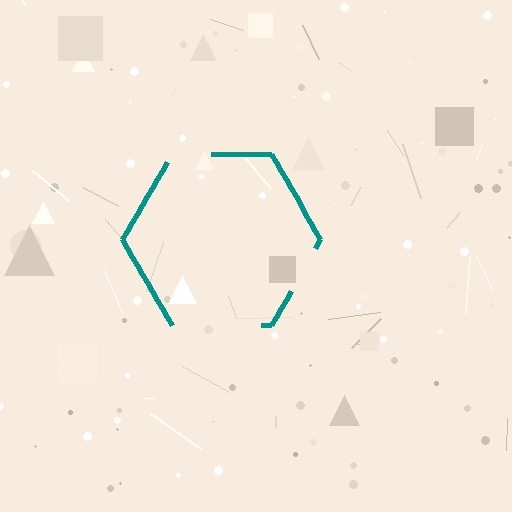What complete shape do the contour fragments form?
The contour fragments form a hexagon.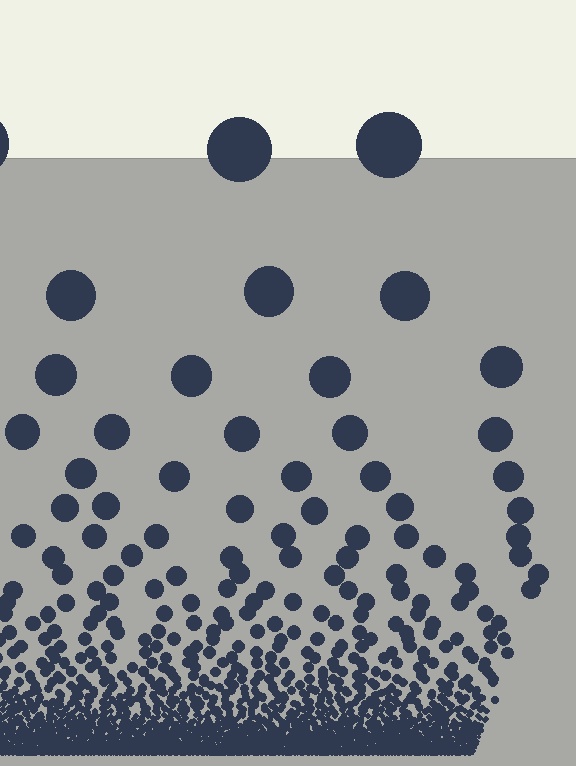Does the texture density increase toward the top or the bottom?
Density increases toward the bottom.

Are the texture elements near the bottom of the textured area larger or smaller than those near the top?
Smaller. The gradient is inverted — elements near the bottom are smaller and denser.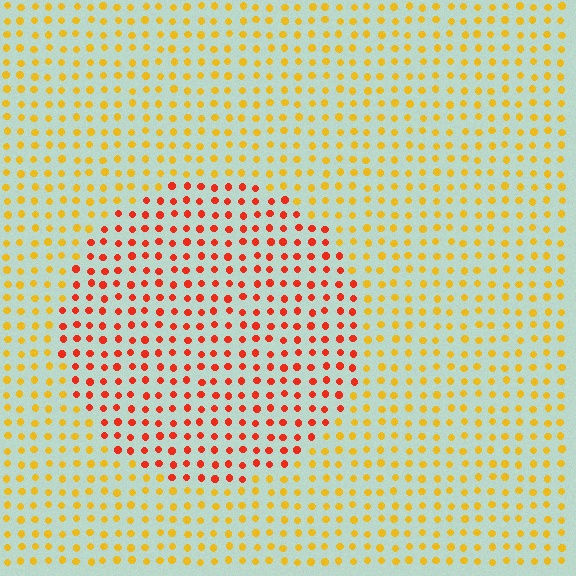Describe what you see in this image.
The image is filled with small yellow elements in a uniform arrangement. A circle-shaped region is visible where the elements are tinted to a slightly different hue, forming a subtle color boundary.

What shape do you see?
I see a circle.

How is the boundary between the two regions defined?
The boundary is defined purely by a slight shift in hue (about 41 degrees). Spacing, size, and orientation are identical on both sides.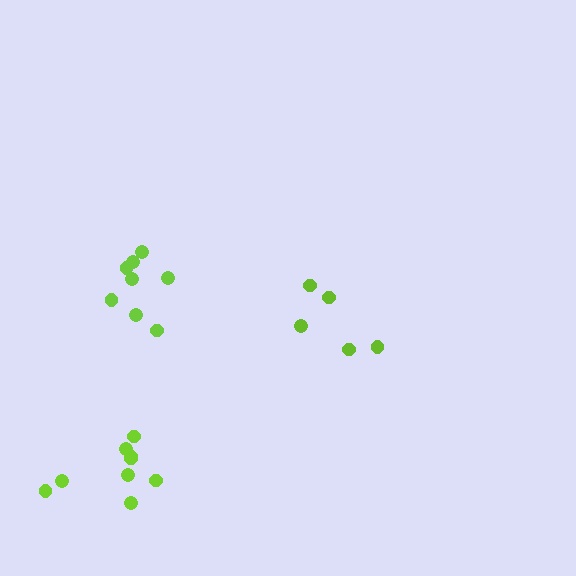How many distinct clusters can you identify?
There are 3 distinct clusters.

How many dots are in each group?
Group 1: 9 dots, Group 2: 8 dots, Group 3: 5 dots (22 total).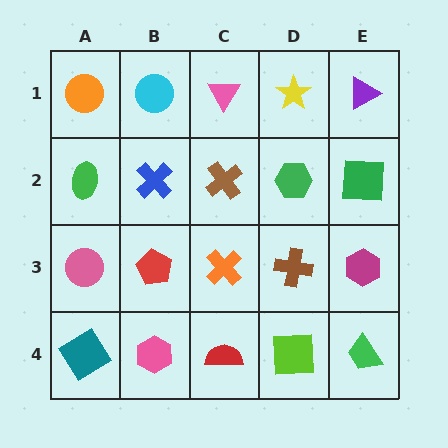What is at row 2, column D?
A green hexagon.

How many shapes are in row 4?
5 shapes.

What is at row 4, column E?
A green trapezoid.